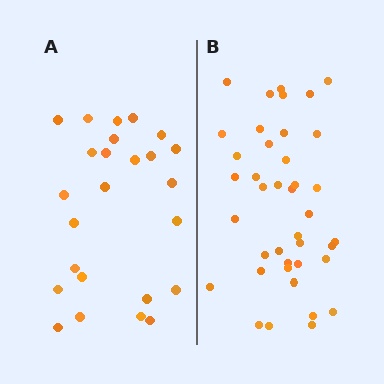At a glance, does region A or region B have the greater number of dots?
Region B (the right region) has more dots.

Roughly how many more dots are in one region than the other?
Region B has approximately 15 more dots than region A.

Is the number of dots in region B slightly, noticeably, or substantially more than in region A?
Region B has substantially more. The ratio is roughly 1.6 to 1.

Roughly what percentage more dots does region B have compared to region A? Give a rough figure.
About 60% more.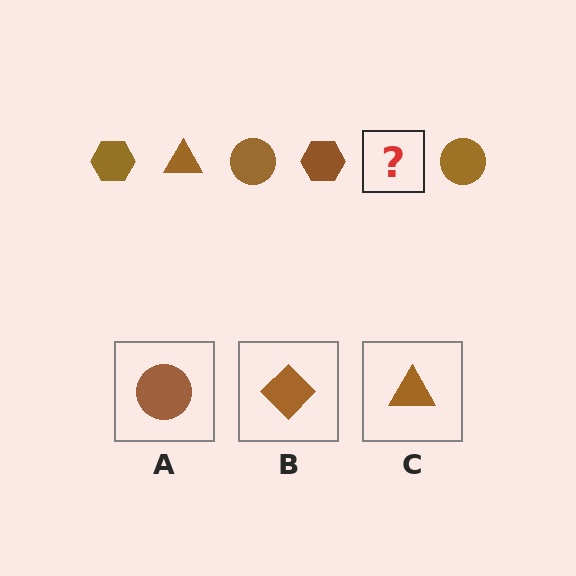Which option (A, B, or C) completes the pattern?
C.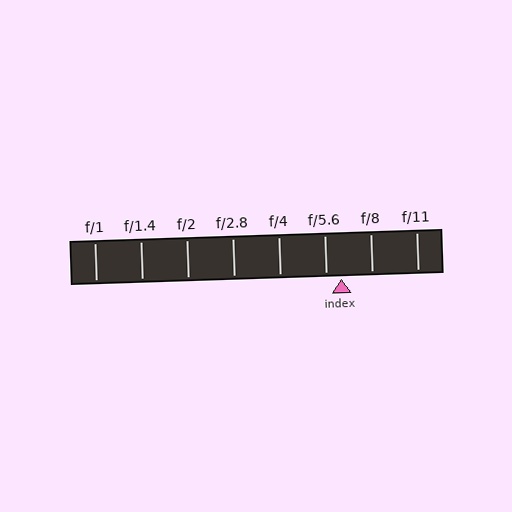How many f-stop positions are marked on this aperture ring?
There are 8 f-stop positions marked.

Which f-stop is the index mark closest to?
The index mark is closest to f/5.6.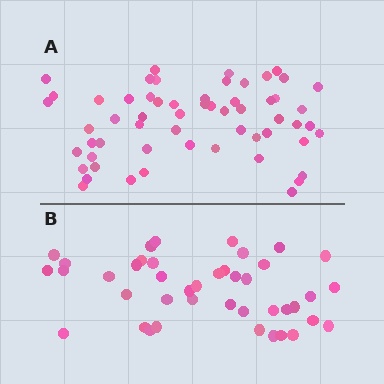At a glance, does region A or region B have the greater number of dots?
Region A (the top region) has more dots.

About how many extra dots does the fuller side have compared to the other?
Region A has approximately 15 more dots than region B.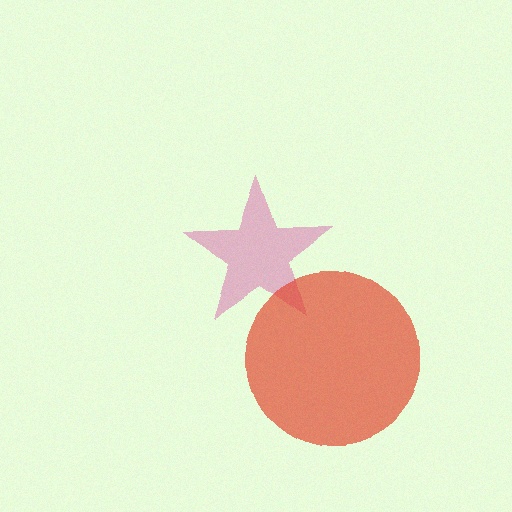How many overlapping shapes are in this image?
There are 2 overlapping shapes in the image.